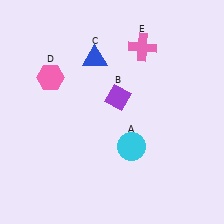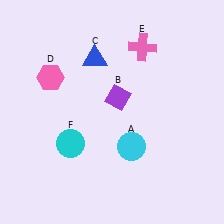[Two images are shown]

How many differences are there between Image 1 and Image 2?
There is 1 difference between the two images.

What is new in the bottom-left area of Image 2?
A cyan circle (F) was added in the bottom-left area of Image 2.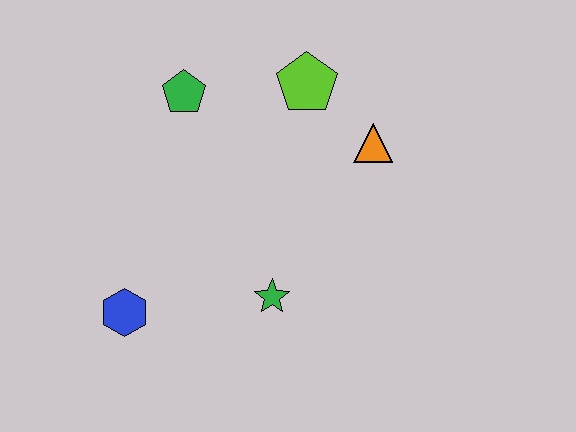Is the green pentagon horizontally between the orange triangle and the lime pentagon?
No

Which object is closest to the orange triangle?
The lime pentagon is closest to the orange triangle.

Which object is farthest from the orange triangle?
The blue hexagon is farthest from the orange triangle.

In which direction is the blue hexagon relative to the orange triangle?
The blue hexagon is to the left of the orange triangle.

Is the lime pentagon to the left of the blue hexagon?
No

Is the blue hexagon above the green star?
No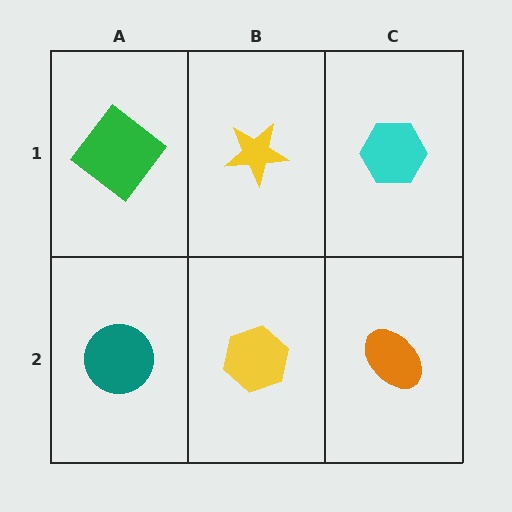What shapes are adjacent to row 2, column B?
A yellow star (row 1, column B), a teal circle (row 2, column A), an orange ellipse (row 2, column C).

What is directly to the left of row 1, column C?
A yellow star.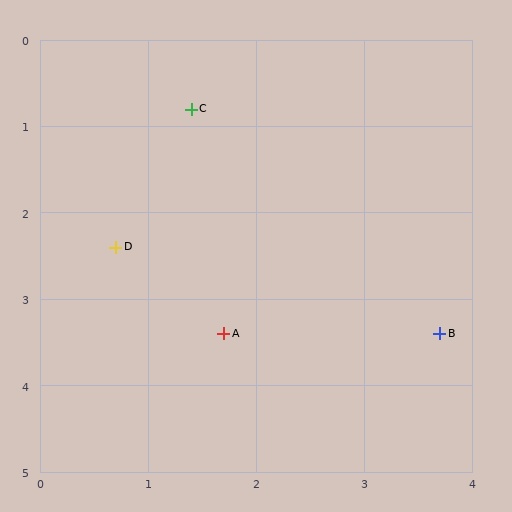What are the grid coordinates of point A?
Point A is at approximately (1.7, 3.4).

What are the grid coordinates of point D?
Point D is at approximately (0.7, 2.4).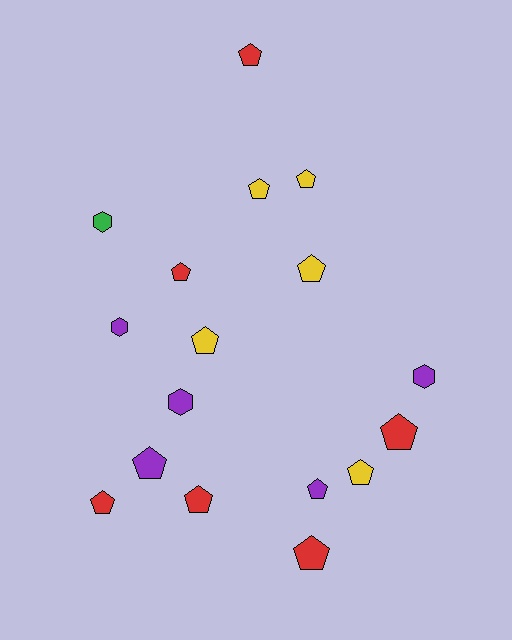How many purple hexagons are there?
There are 3 purple hexagons.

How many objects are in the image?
There are 17 objects.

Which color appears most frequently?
Red, with 6 objects.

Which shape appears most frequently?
Pentagon, with 13 objects.